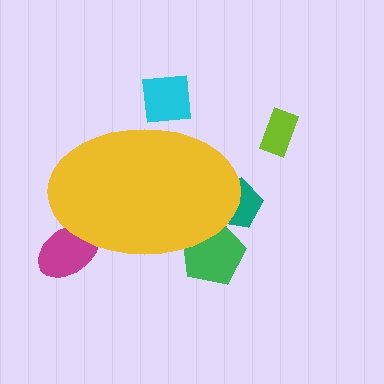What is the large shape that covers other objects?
A yellow ellipse.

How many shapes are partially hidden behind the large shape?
4 shapes are partially hidden.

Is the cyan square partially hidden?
Yes, the cyan square is partially hidden behind the yellow ellipse.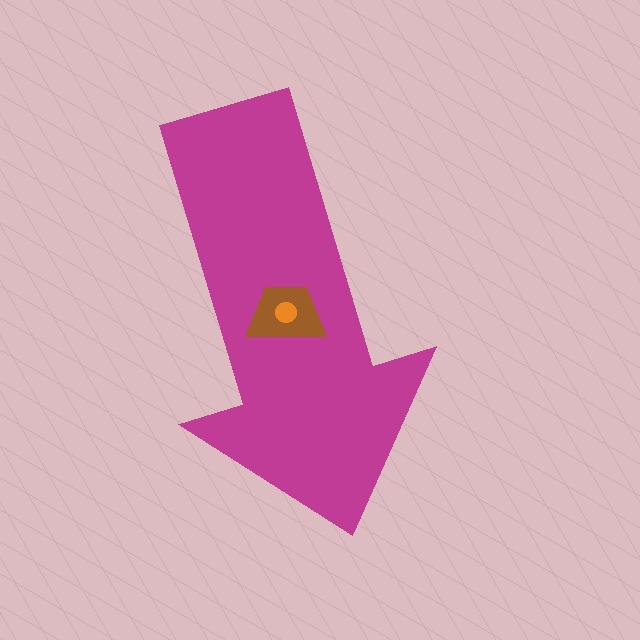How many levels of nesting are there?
3.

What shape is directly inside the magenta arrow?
The brown trapezoid.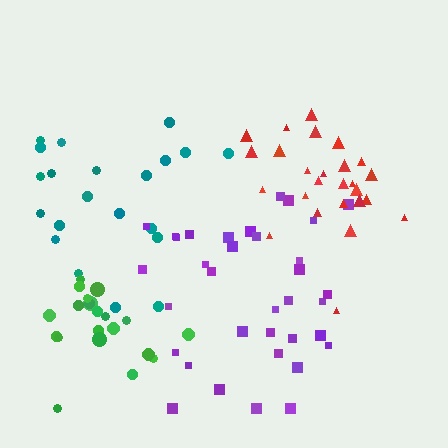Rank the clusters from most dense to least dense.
green, purple, red, teal.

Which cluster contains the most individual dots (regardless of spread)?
Purple (35).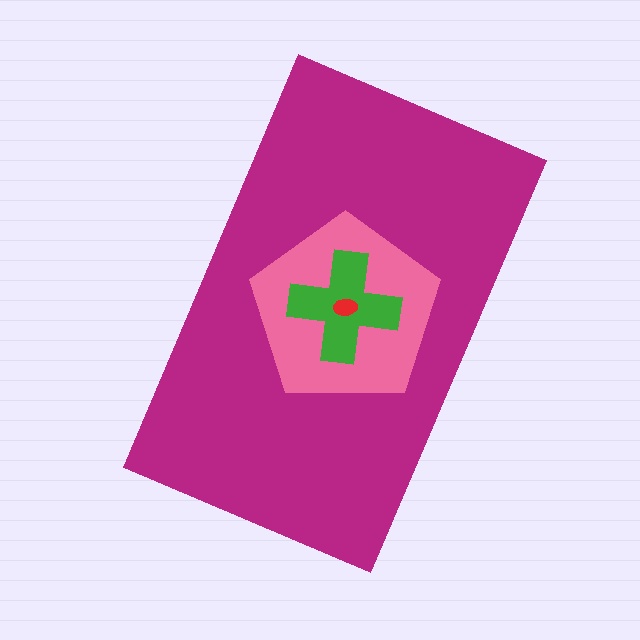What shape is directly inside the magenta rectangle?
The pink pentagon.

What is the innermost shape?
The red ellipse.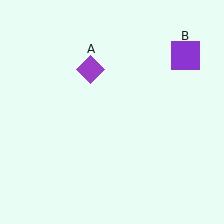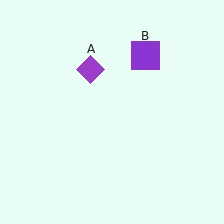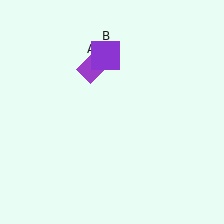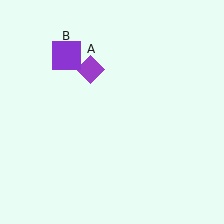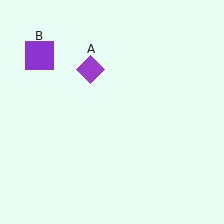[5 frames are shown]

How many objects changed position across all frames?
1 object changed position: purple square (object B).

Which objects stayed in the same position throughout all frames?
Purple diamond (object A) remained stationary.